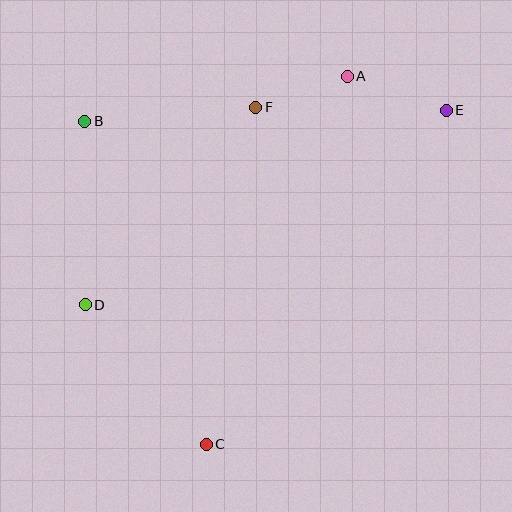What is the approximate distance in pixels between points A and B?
The distance between A and B is approximately 266 pixels.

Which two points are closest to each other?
Points A and F are closest to each other.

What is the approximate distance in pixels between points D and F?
The distance between D and F is approximately 261 pixels.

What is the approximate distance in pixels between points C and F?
The distance between C and F is approximately 341 pixels.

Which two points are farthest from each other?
Points C and E are farthest from each other.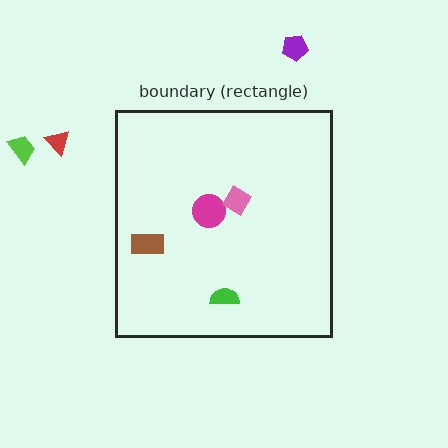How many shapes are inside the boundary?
4 inside, 3 outside.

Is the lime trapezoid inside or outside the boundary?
Outside.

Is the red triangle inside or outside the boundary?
Outside.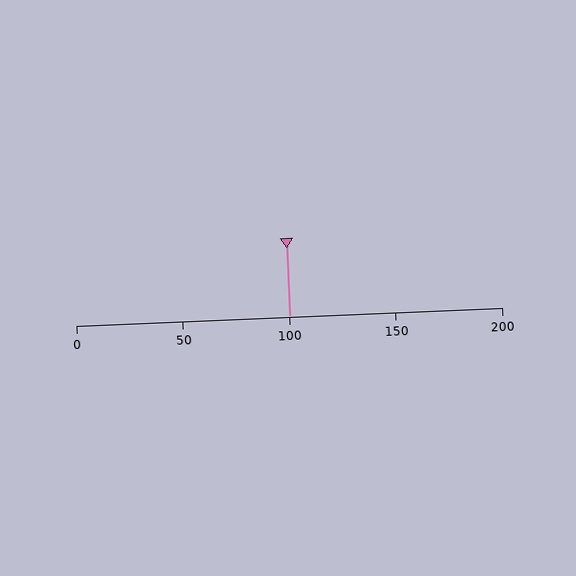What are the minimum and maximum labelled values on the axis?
The axis runs from 0 to 200.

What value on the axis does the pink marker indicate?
The marker indicates approximately 100.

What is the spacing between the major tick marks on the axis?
The major ticks are spaced 50 apart.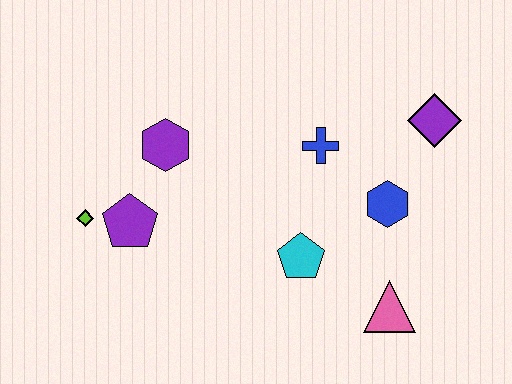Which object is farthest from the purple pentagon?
The purple diamond is farthest from the purple pentagon.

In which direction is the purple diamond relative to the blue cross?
The purple diamond is to the right of the blue cross.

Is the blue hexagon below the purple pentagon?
No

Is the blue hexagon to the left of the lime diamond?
No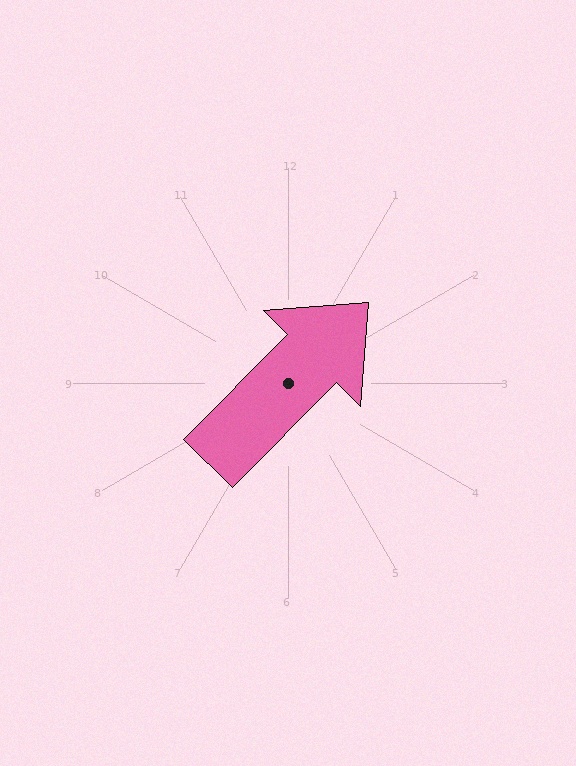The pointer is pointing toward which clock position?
Roughly 1 o'clock.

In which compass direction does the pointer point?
Northeast.